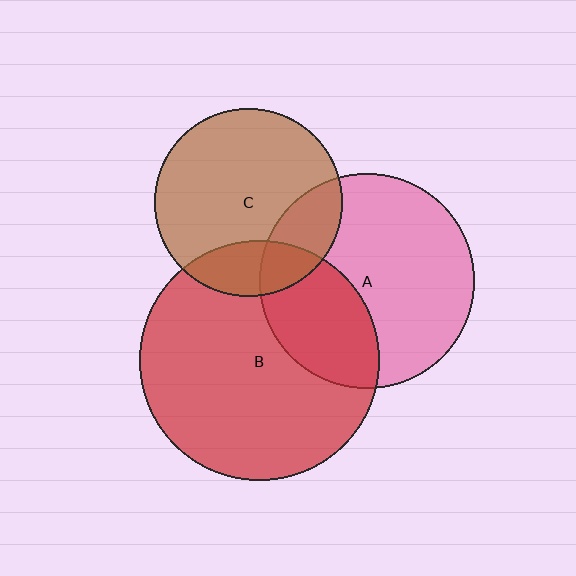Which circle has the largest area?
Circle B (red).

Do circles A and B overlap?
Yes.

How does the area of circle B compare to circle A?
Approximately 1.3 times.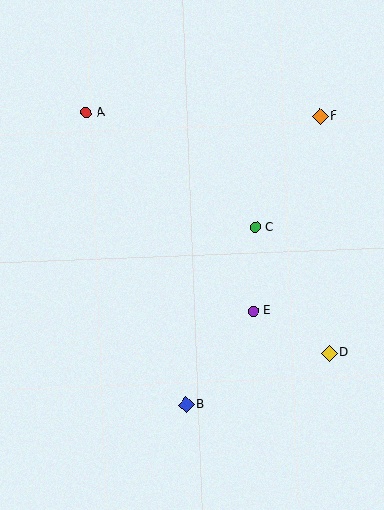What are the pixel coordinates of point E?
Point E is at (253, 311).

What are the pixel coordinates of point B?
Point B is at (186, 405).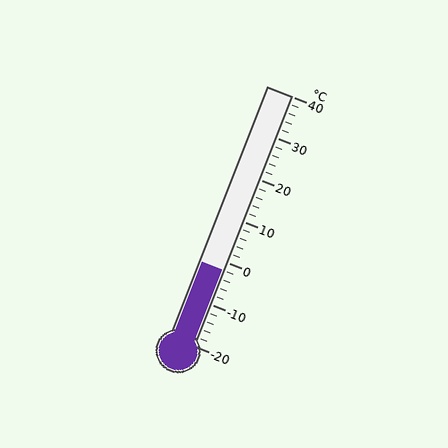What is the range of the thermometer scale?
The thermometer scale ranges from -20°C to 40°C.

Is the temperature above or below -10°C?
The temperature is above -10°C.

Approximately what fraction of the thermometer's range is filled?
The thermometer is filled to approximately 30% of its range.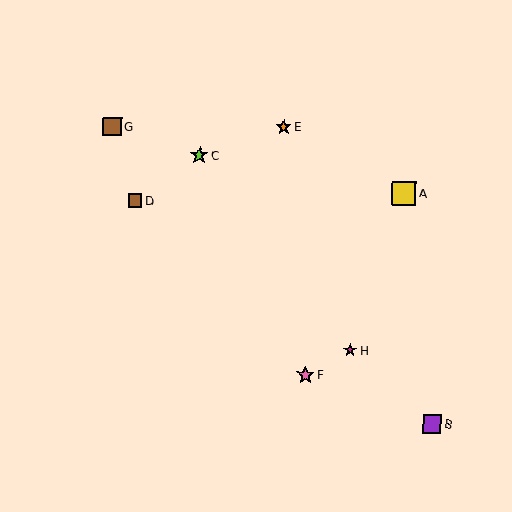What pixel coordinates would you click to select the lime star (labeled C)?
Click at (199, 156) to select the lime star C.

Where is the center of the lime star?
The center of the lime star is at (199, 156).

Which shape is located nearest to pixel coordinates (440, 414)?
The purple square (labeled B) at (432, 424) is nearest to that location.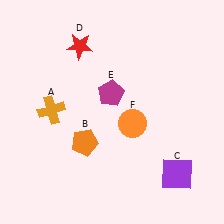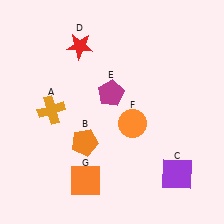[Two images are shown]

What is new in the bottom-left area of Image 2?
An orange square (G) was added in the bottom-left area of Image 2.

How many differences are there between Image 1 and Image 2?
There is 1 difference between the two images.